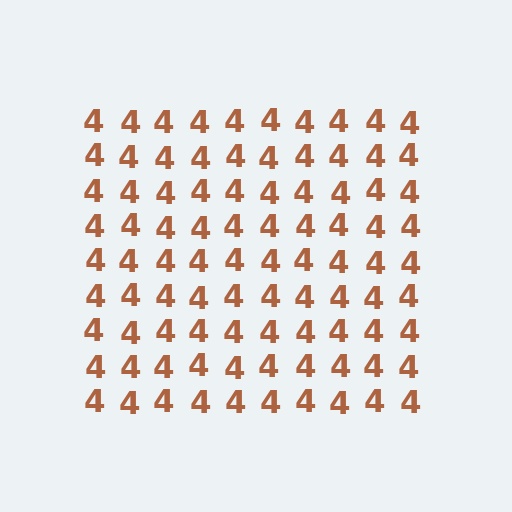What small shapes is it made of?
It is made of small digit 4's.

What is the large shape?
The large shape is a square.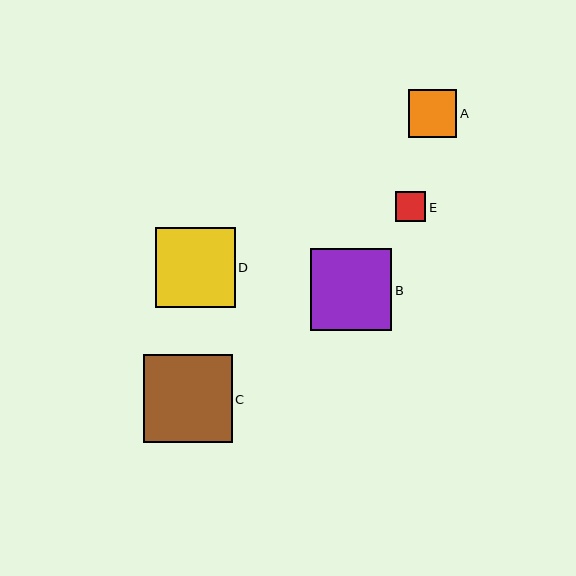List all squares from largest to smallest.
From largest to smallest: C, B, D, A, E.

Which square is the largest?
Square C is the largest with a size of approximately 88 pixels.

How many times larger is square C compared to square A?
Square C is approximately 1.8 times the size of square A.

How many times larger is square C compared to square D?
Square C is approximately 1.1 times the size of square D.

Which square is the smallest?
Square E is the smallest with a size of approximately 30 pixels.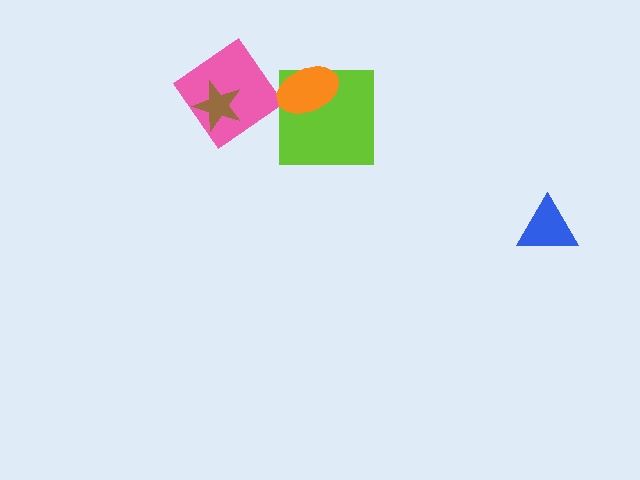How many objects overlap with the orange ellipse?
1 object overlaps with the orange ellipse.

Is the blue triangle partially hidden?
No, no other shape covers it.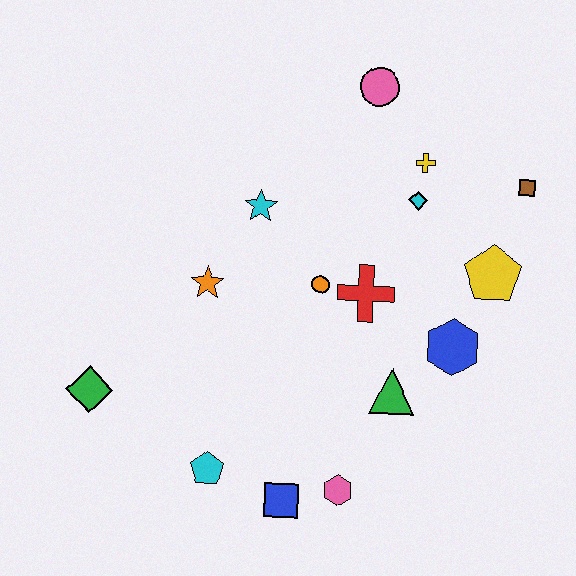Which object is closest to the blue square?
The pink hexagon is closest to the blue square.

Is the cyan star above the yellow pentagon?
Yes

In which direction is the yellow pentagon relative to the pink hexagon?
The yellow pentagon is above the pink hexagon.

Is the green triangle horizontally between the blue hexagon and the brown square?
No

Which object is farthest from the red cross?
The green diamond is farthest from the red cross.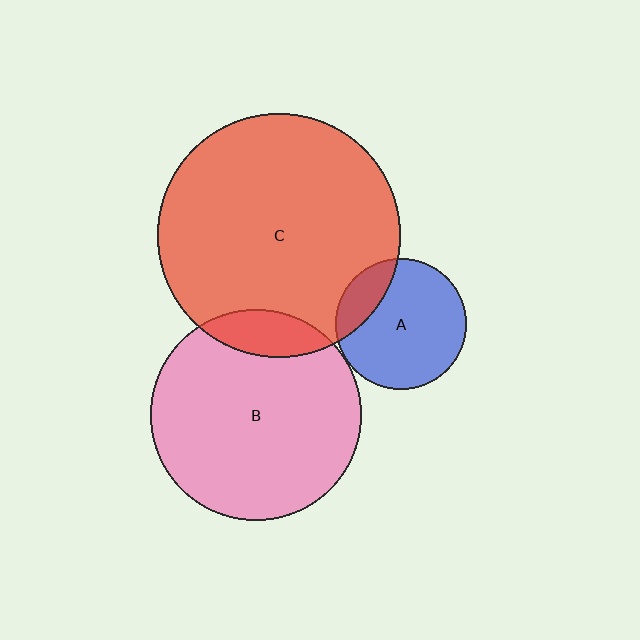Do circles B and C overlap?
Yes.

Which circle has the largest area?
Circle C (red).